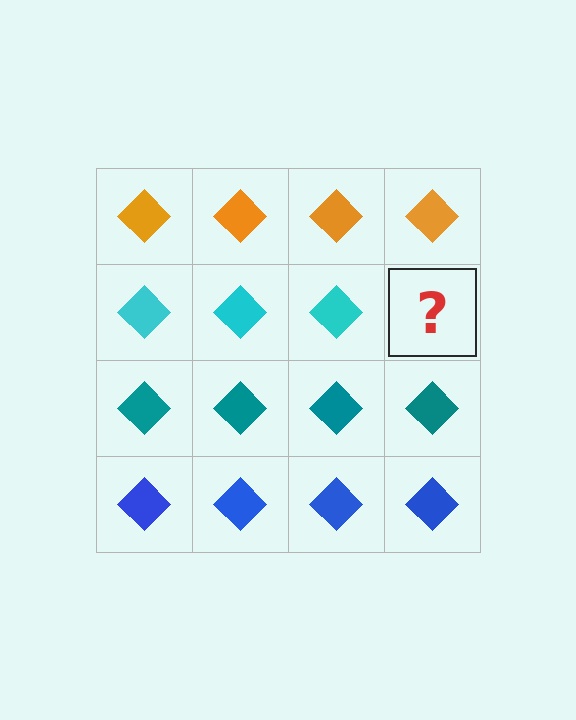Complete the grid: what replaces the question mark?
The question mark should be replaced with a cyan diamond.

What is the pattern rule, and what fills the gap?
The rule is that each row has a consistent color. The gap should be filled with a cyan diamond.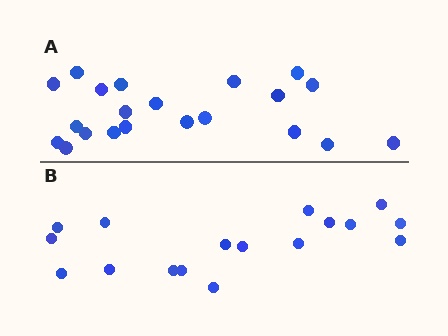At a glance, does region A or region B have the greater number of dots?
Region A (the top region) has more dots.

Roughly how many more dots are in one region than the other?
Region A has about 4 more dots than region B.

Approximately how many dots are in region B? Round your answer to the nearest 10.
About 20 dots. (The exact count is 17, which rounds to 20.)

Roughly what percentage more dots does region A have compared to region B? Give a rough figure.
About 25% more.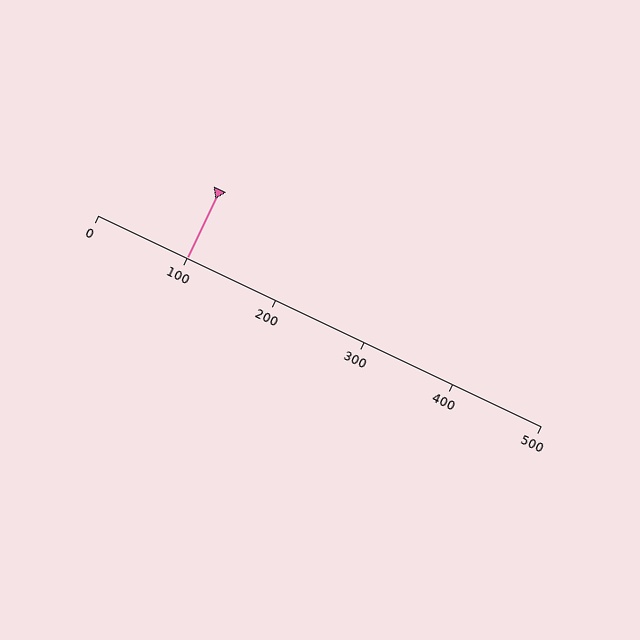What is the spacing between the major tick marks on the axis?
The major ticks are spaced 100 apart.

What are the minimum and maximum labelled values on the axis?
The axis runs from 0 to 500.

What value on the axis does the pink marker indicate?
The marker indicates approximately 100.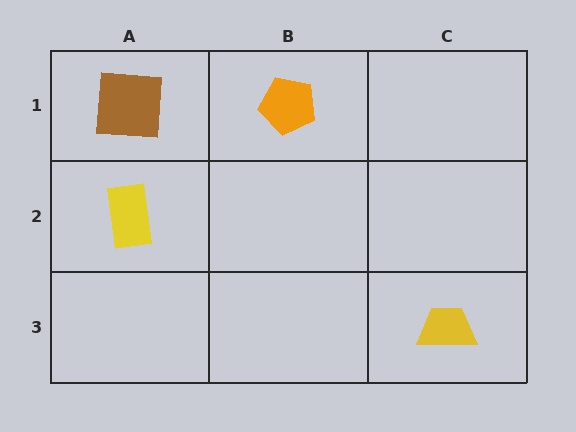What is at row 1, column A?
A brown square.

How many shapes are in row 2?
1 shape.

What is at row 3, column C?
A yellow trapezoid.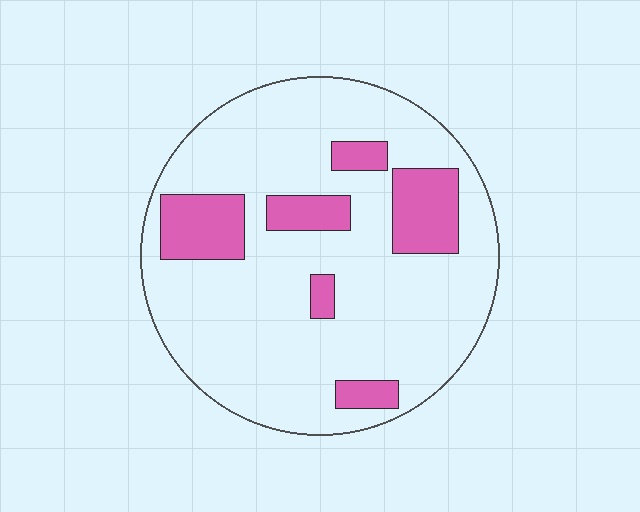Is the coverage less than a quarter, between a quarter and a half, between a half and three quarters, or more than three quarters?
Less than a quarter.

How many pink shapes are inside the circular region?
6.